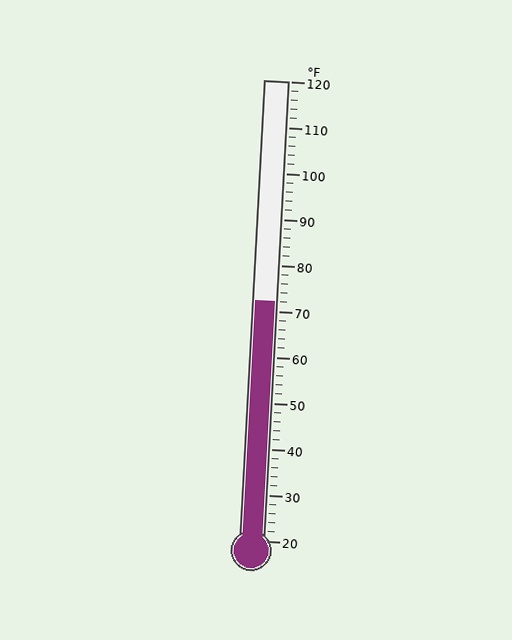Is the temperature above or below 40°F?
The temperature is above 40°F.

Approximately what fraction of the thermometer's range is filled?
The thermometer is filled to approximately 50% of its range.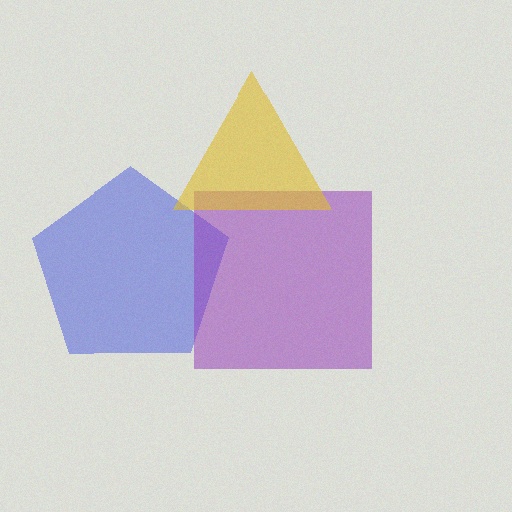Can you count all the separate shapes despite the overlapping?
Yes, there are 3 separate shapes.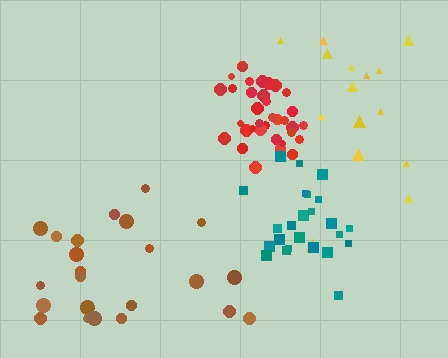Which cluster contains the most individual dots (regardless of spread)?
Red (35).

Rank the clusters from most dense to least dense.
red, teal, brown, yellow.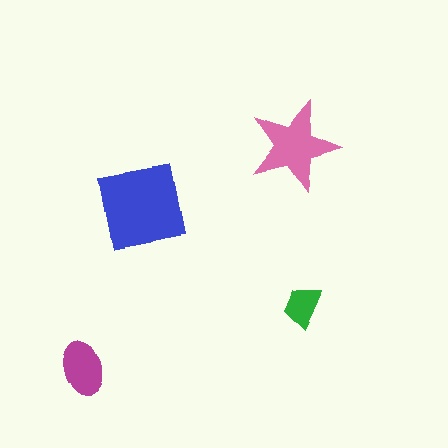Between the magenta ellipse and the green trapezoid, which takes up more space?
The magenta ellipse.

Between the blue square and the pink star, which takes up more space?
The blue square.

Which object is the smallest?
The green trapezoid.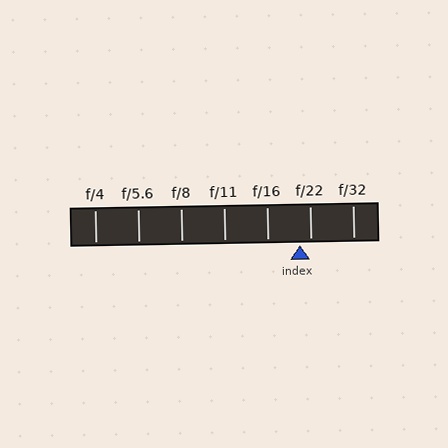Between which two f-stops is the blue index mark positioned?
The index mark is between f/16 and f/22.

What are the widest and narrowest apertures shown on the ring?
The widest aperture shown is f/4 and the narrowest is f/32.